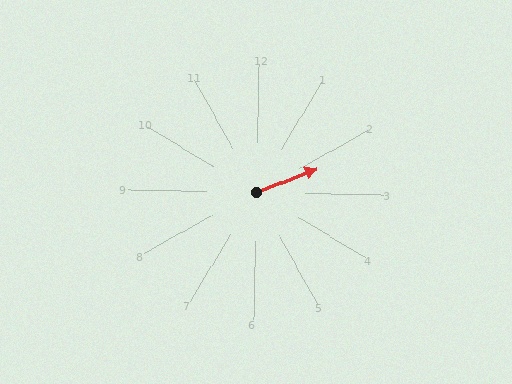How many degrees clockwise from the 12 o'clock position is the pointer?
Approximately 68 degrees.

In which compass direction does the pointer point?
East.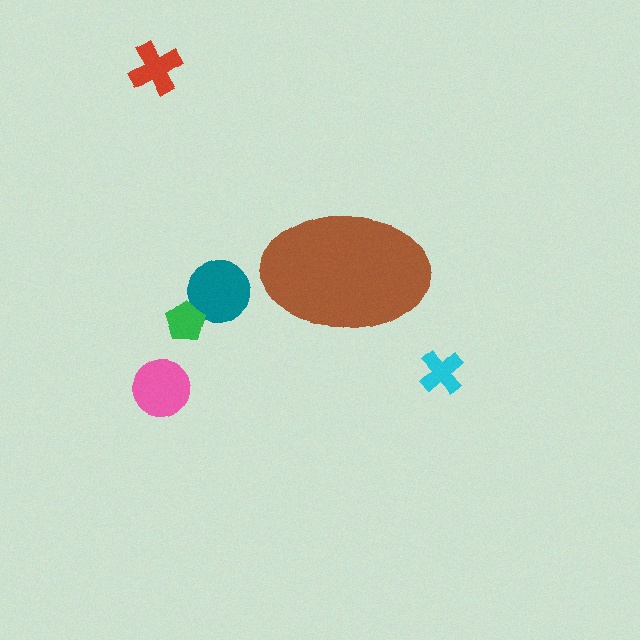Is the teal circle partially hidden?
No, the teal circle is fully visible.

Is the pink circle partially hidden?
No, the pink circle is fully visible.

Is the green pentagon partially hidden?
No, the green pentagon is fully visible.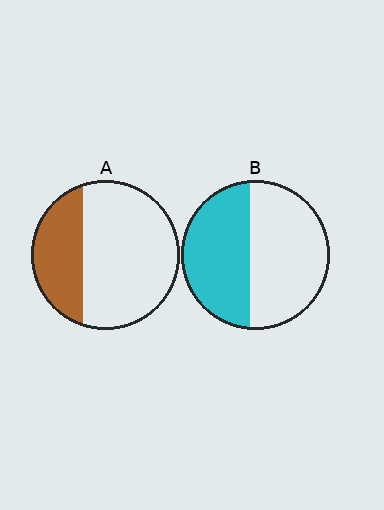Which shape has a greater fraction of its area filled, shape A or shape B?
Shape B.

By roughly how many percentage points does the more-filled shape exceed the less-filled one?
By roughly 15 percentage points (B over A).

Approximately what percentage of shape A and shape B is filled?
A is approximately 30% and B is approximately 45%.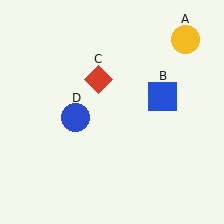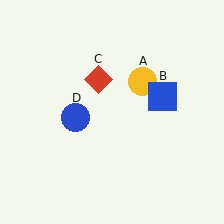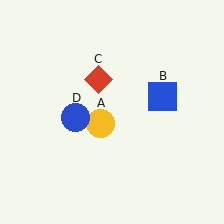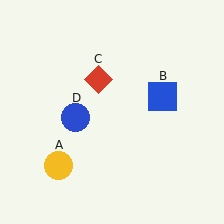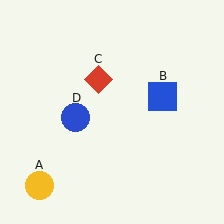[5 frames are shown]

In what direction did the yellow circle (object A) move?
The yellow circle (object A) moved down and to the left.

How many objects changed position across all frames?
1 object changed position: yellow circle (object A).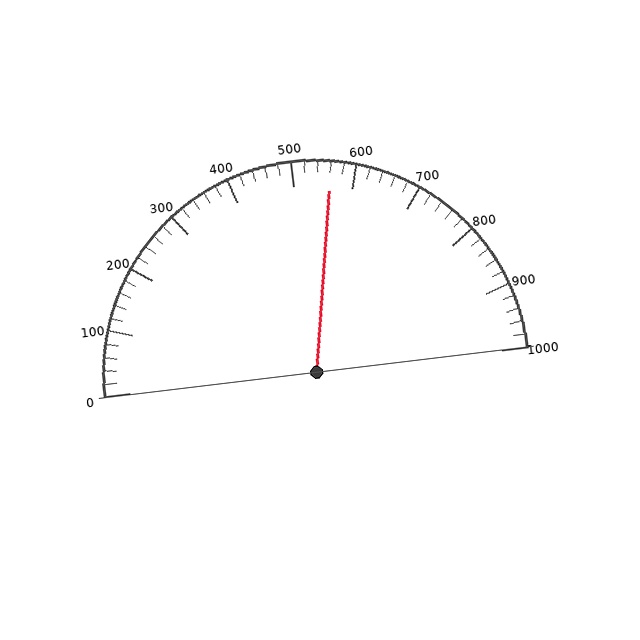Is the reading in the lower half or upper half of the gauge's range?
The reading is in the upper half of the range (0 to 1000).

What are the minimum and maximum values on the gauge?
The gauge ranges from 0 to 1000.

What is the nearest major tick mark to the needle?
The nearest major tick mark is 600.